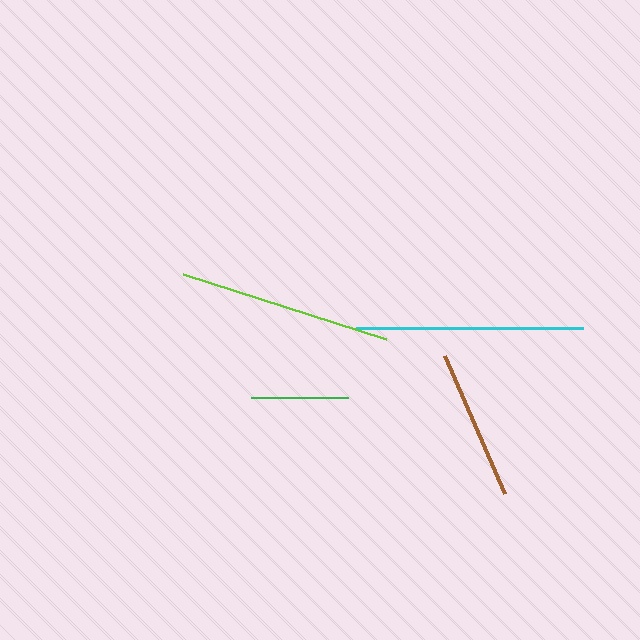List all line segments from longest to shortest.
From longest to shortest: cyan, lime, brown, green.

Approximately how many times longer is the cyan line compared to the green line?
The cyan line is approximately 2.4 times the length of the green line.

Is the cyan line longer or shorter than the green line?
The cyan line is longer than the green line.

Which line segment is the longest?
The cyan line is the longest at approximately 228 pixels.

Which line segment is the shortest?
The green line is the shortest at approximately 97 pixels.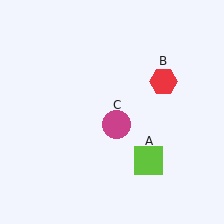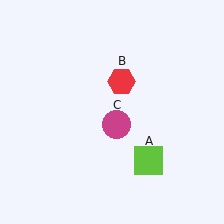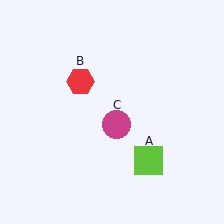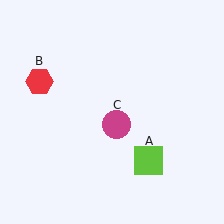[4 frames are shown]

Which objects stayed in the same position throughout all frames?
Lime square (object A) and magenta circle (object C) remained stationary.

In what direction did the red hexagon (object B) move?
The red hexagon (object B) moved left.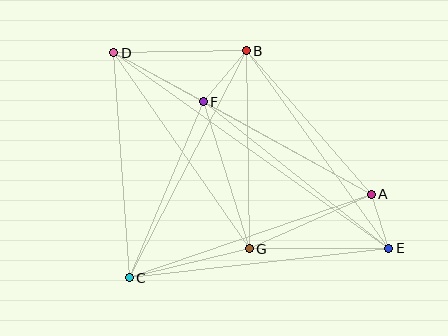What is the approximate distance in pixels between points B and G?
The distance between B and G is approximately 198 pixels.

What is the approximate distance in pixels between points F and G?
The distance between F and G is approximately 154 pixels.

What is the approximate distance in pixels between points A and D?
The distance between A and D is approximately 293 pixels.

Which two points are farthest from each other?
Points D and E are farthest from each other.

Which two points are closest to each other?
Points A and E are closest to each other.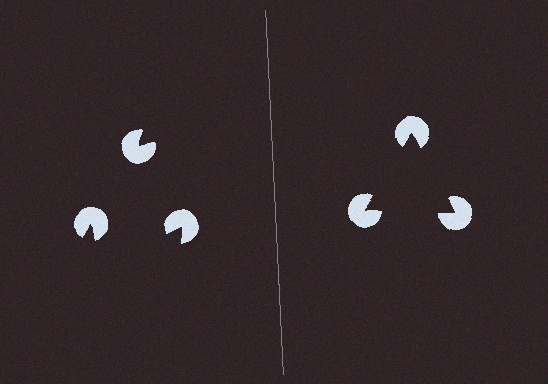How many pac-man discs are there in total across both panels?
6 — 3 on each side.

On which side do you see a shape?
An illusory triangle appears on the right side. On the left side the wedge cuts are rotated, so no coherent shape forms.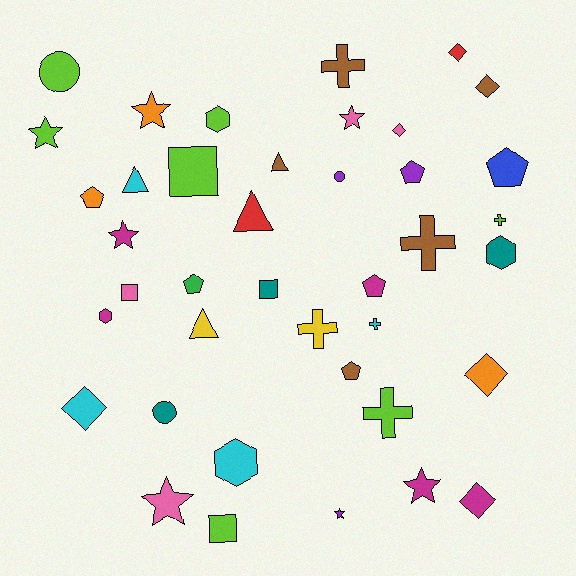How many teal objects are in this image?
There are 3 teal objects.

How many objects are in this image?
There are 40 objects.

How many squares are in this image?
There are 4 squares.